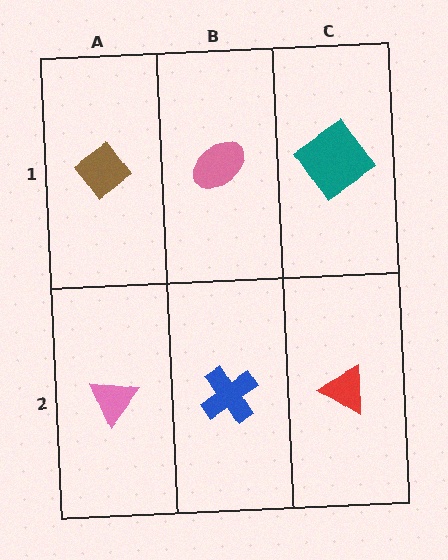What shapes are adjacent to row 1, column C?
A red triangle (row 2, column C), a pink ellipse (row 1, column B).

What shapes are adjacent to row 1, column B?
A blue cross (row 2, column B), a brown diamond (row 1, column A), a teal diamond (row 1, column C).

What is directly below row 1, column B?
A blue cross.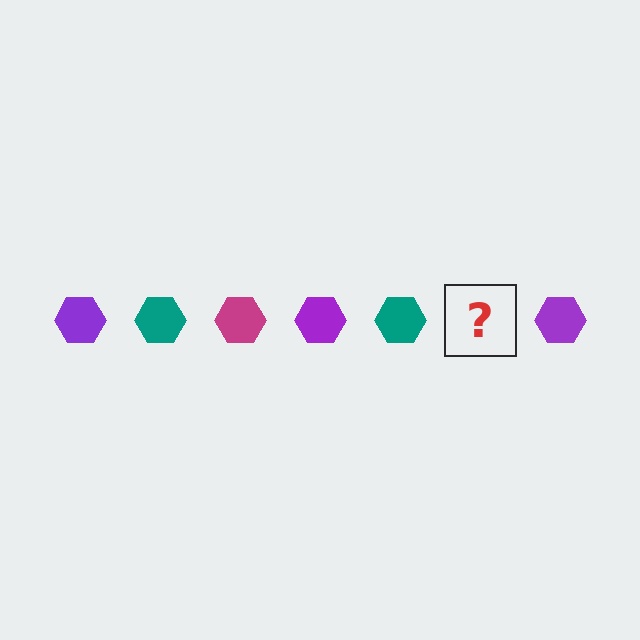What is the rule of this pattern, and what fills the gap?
The rule is that the pattern cycles through purple, teal, magenta hexagons. The gap should be filled with a magenta hexagon.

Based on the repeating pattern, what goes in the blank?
The blank should be a magenta hexagon.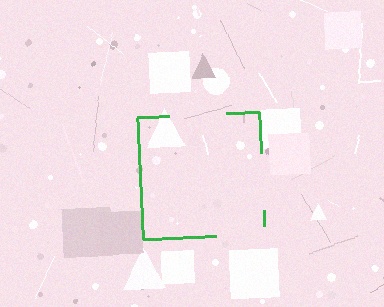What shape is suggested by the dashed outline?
The dashed outline suggests a square.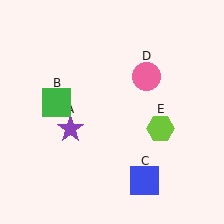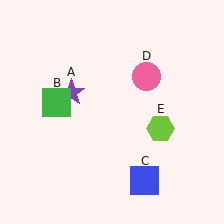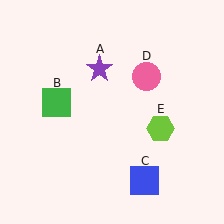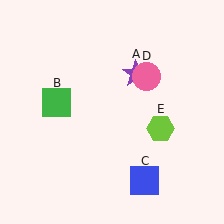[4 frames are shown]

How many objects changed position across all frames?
1 object changed position: purple star (object A).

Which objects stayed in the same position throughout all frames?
Green square (object B) and blue square (object C) and pink circle (object D) and lime hexagon (object E) remained stationary.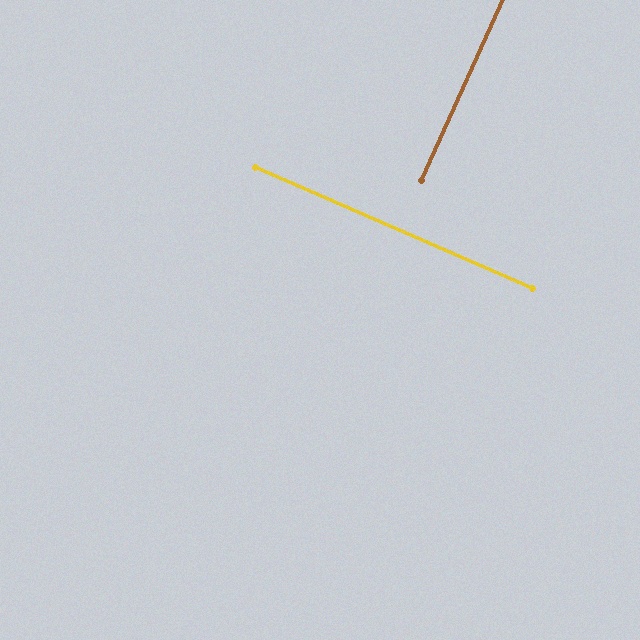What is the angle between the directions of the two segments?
Approximately 89 degrees.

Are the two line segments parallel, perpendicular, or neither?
Perpendicular — they meet at approximately 89°.